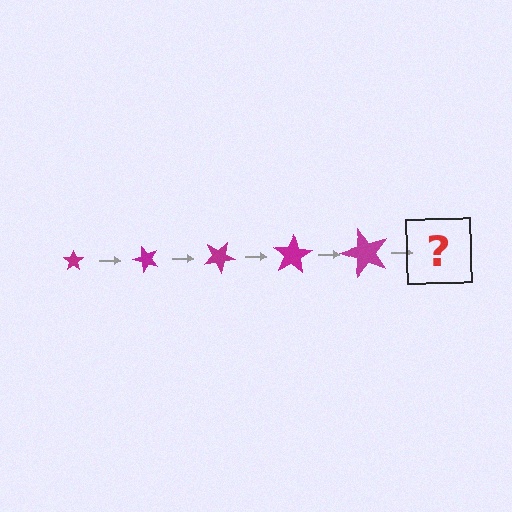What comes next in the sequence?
The next element should be a star, larger than the previous one and rotated 250 degrees from the start.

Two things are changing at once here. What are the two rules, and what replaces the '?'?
The two rules are that the star grows larger each step and it rotates 50 degrees each step. The '?' should be a star, larger than the previous one and rotated 250 degrees from the start.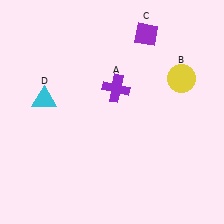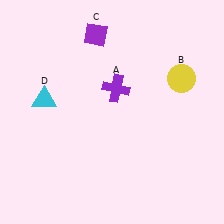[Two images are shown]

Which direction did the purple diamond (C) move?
The purple diamond (C) moved left.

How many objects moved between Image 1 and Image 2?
1 object moved between the two images.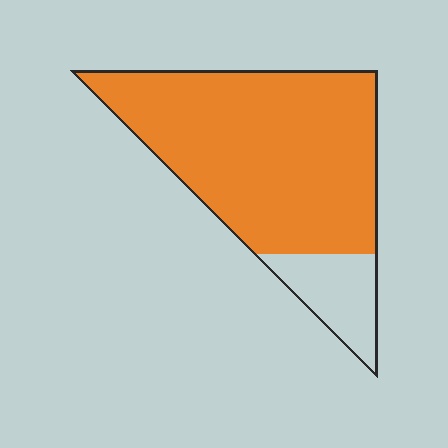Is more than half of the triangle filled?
Yes.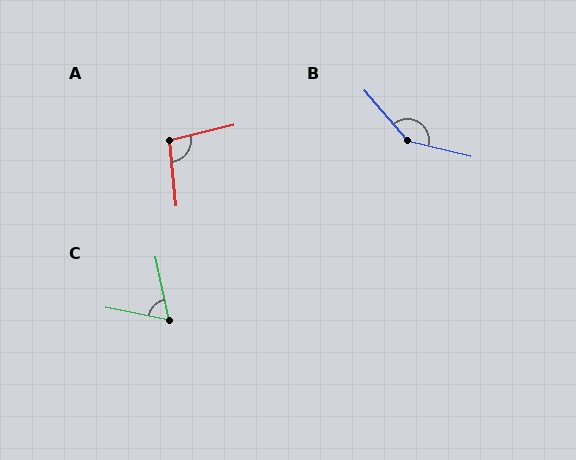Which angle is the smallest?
C, at approximately 67 degrees.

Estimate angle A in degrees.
Approximately 98 degrees.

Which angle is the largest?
B, at approximately 144 degrees.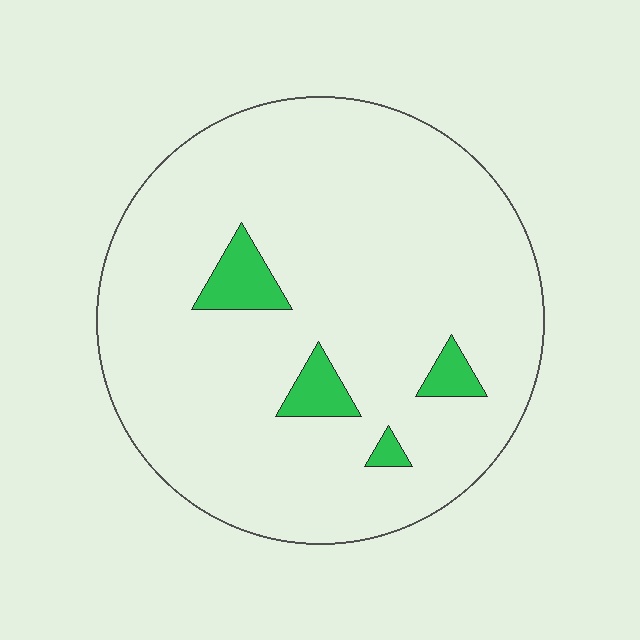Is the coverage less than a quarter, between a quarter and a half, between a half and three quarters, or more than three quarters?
Less than a quarter.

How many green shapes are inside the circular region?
4.